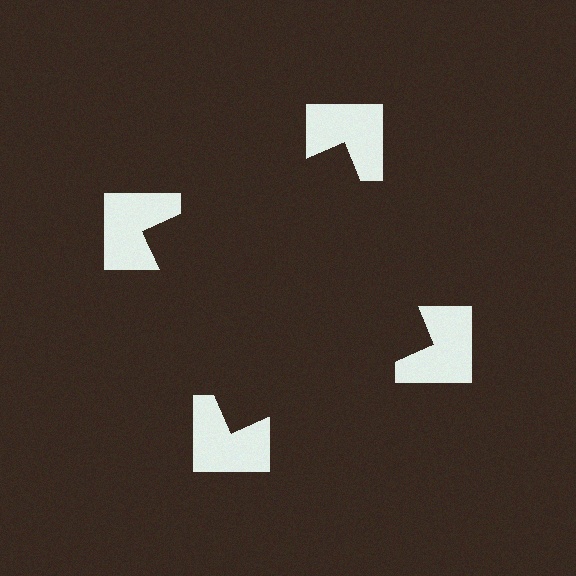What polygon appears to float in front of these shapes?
An illusory square — its edges are inferred from the aligned wedge cuts in the notched squares, not physically drawn.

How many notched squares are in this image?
There are 4 — one at each vertex of the illusory square.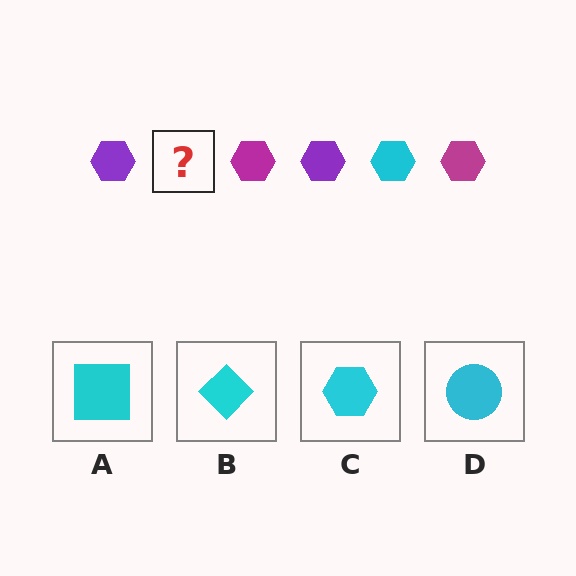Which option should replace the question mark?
Option C.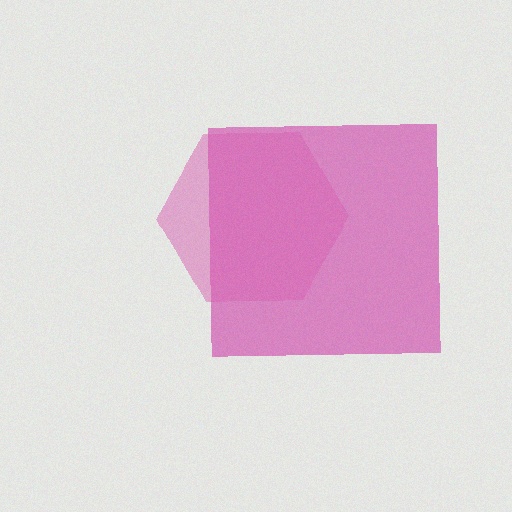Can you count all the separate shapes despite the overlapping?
Yes, there are 2 separate shapes.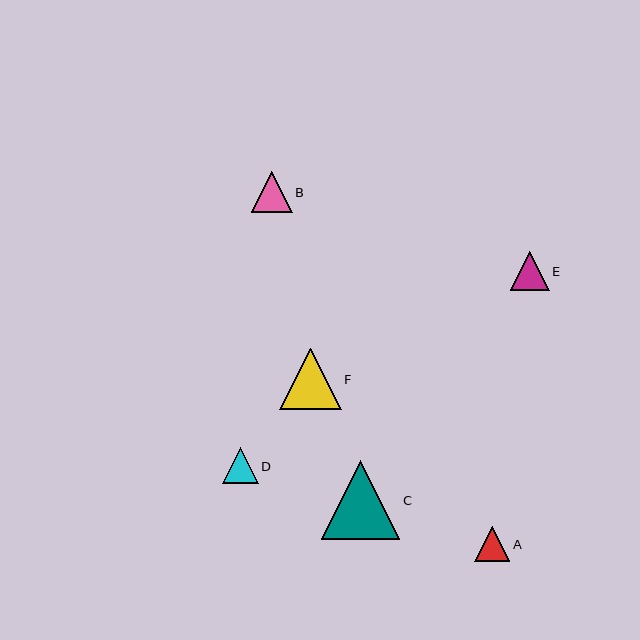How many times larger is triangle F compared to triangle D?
Triangle F is approximately 1.7 times the size of triangle D.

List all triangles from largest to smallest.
From largest to smallest: C, F, B, E, D, A.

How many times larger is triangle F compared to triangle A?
Triangle F is approximately 1.8 times the size of triangle A.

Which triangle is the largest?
Triangle C is the largest with a size of approximately 78 pixels.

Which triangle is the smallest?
Triangle A is the smallest with a size of approximately 35 pixels.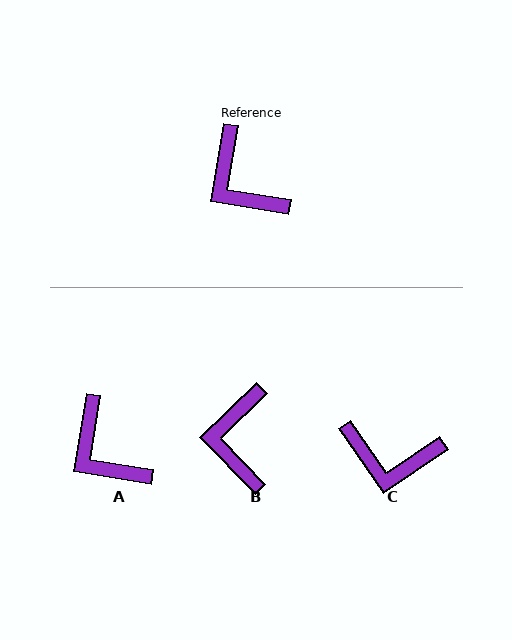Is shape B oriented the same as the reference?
No, it is off by about 36 degrees.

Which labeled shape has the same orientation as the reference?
A.